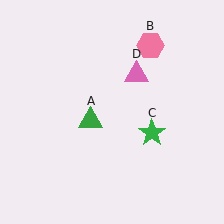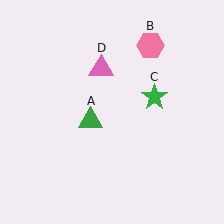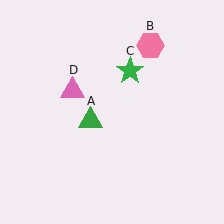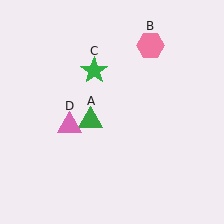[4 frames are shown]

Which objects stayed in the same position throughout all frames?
Green triangle (object A) and pink hexagon (object B) remained stationary.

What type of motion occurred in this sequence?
The green star (object C), pink triangle (object D) rotated counterclockwise around the center of the scene.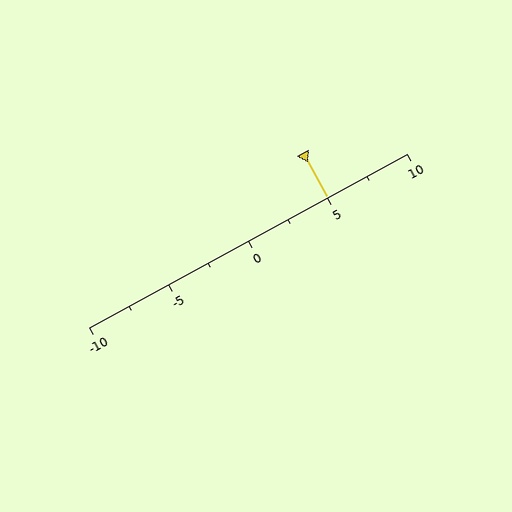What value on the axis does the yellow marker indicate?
The marker indicates approximately 5.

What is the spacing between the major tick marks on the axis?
The major ticks are spaced 5 apart.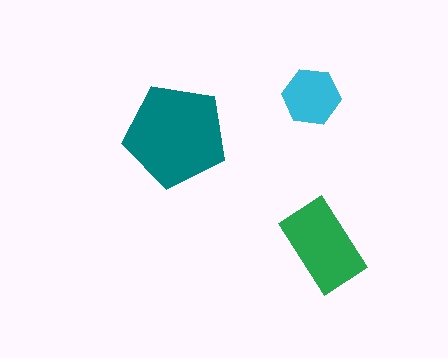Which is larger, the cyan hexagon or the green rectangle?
The green rectangle.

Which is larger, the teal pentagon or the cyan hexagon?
The teal pentagon.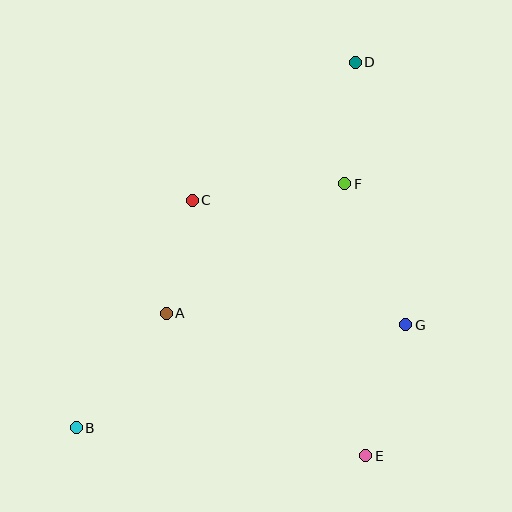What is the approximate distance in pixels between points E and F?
The distance between E and F is approximately 273 pixels.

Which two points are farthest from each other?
Points B and D are farthest from each other.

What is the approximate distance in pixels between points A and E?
The distance between A and E is approximately 245 pixels.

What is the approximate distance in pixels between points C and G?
The distance between C and G is approximately 247 pixels.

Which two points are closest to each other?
Points A and C are closest to each other.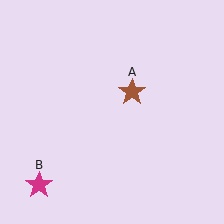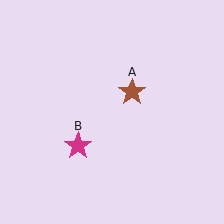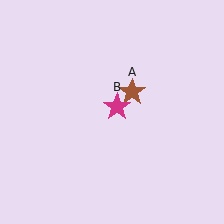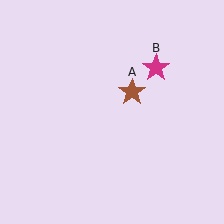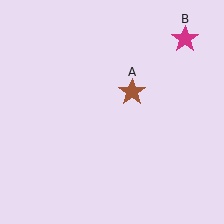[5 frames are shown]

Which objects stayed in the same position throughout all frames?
Brown star (object A) remained stationary.